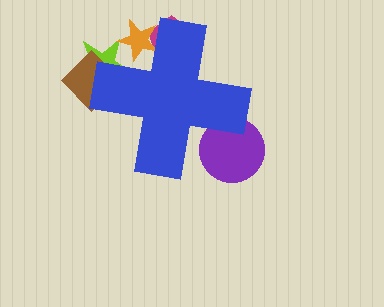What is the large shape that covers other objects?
A blue cross.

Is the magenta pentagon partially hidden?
Yes, the magenta pentagon is partially hidden behind the blue cross.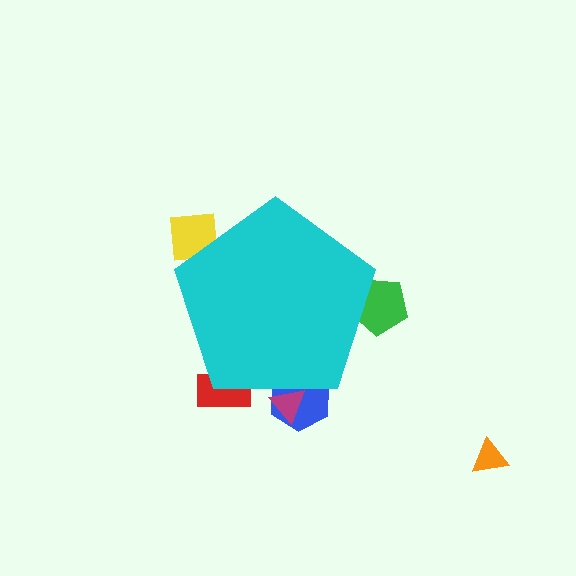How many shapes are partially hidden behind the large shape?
5 shapes are partially hidden.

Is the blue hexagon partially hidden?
Yes, the blue hexagon is partially hidden behind the cyan pentagon.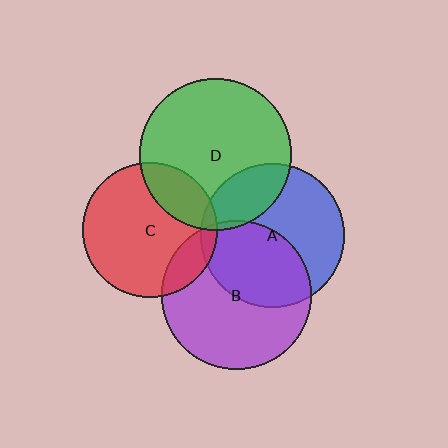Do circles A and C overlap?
Yes.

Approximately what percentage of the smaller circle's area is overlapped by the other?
Approximately 5%.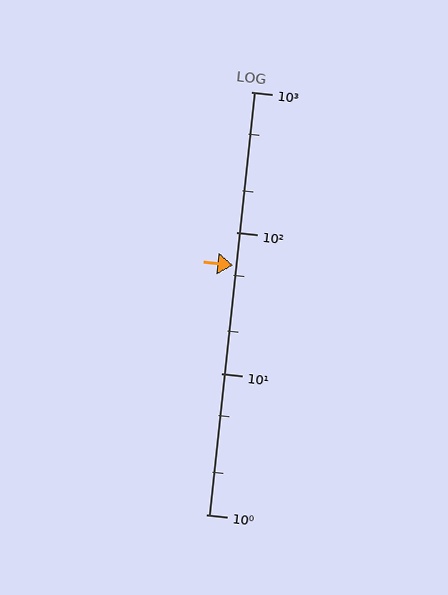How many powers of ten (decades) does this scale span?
The scale spans 3 decades, from 1 to 1000.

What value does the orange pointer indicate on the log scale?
The pointer indicates approximately 59.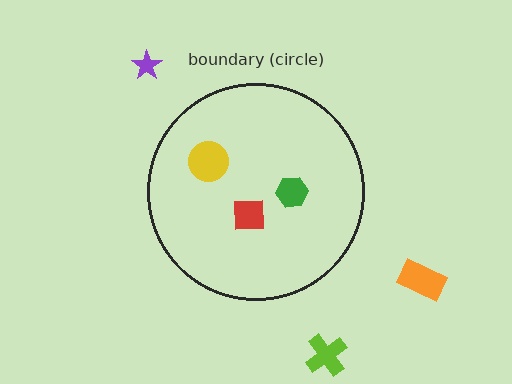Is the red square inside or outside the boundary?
Inside.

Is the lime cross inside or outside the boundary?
Outside.